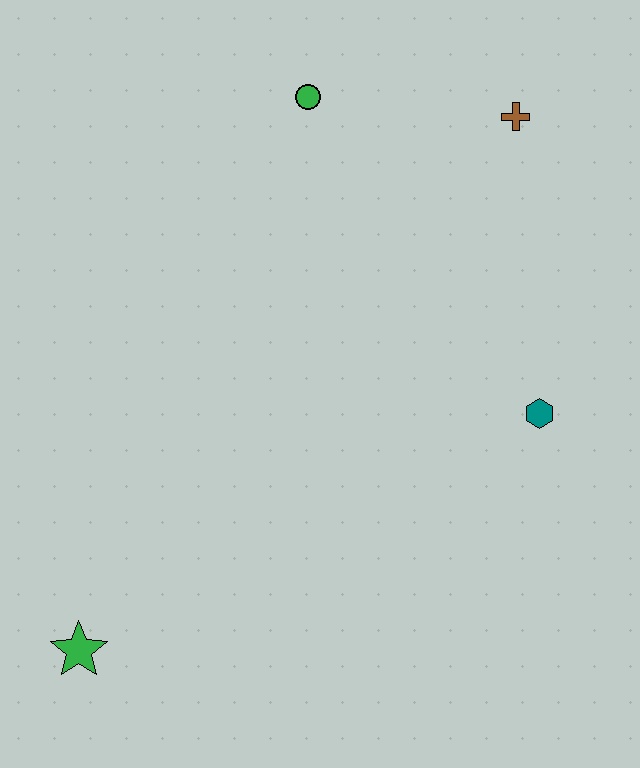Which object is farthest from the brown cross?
The green star is farthest from the brown cross.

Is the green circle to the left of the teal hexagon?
Yes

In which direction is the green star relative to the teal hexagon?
The green star is to the left of the teal hexagon.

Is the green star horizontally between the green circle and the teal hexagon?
No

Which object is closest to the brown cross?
The green circle is closest to the brown cross.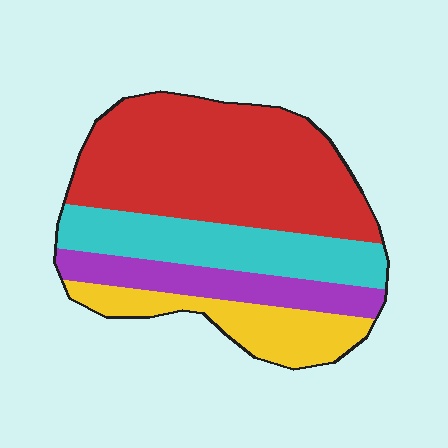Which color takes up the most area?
Red, at roughly 45%.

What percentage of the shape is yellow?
Yellow covers 16% of the shape.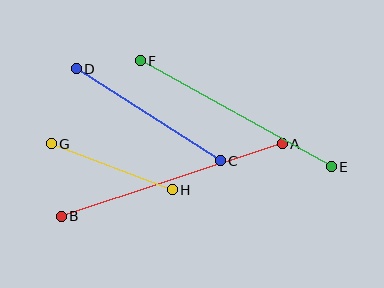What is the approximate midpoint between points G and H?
The midpoint is at approximately (112, 167) pixels.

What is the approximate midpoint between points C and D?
The midpoint is at approximately (148, 115) pixels.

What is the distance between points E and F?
The distance is approximately 218 pixels.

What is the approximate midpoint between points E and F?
The midpoint is at approximately (236, 114) pixels.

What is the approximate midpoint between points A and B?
The midpoint is at approximately (172, 180) pixels.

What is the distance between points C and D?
The distance is approximately 171 pixels.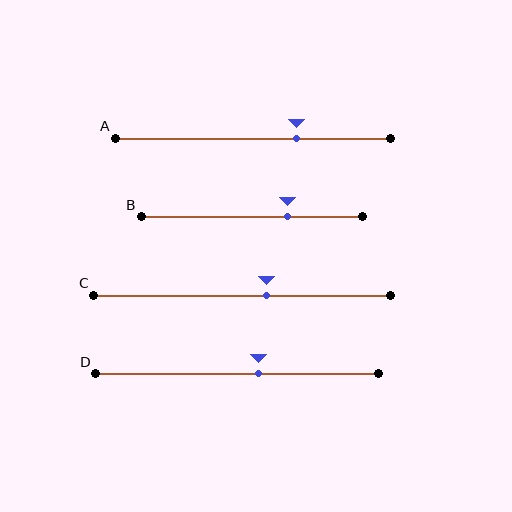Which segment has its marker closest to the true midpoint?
Segment D has its marker closest to the true midpoint.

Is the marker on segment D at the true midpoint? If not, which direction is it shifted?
No, the marker on segment D is shifted to the right by about 7% of the segment length.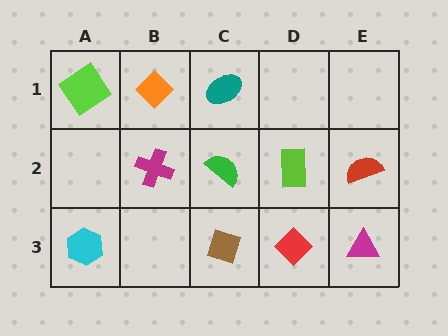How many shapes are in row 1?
3 shapes.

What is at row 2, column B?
A magenta cross.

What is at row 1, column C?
A teal ellipse.